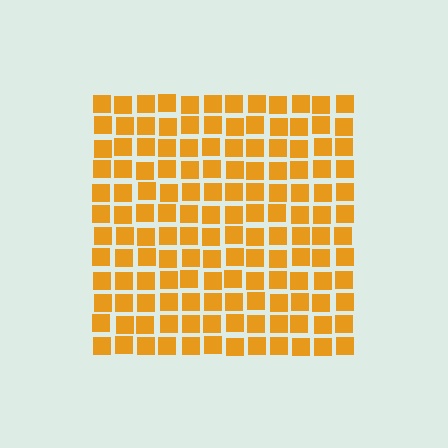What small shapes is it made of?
It is made of small squares.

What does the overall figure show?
The overall figure shows a square.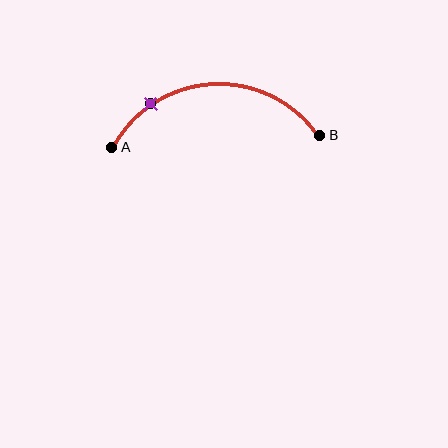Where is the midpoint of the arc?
The arc midpoint is the point on the curve farthest from the straight line joining A and B. It sits above that line.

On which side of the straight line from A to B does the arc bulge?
The arc bulges above the straight line connecting A and B.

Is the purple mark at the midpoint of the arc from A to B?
No. The purple mark lies on the arc but is closer to endpoint A. The arc midpoint would be at the point on the curve equidistant along the arc from both A and B.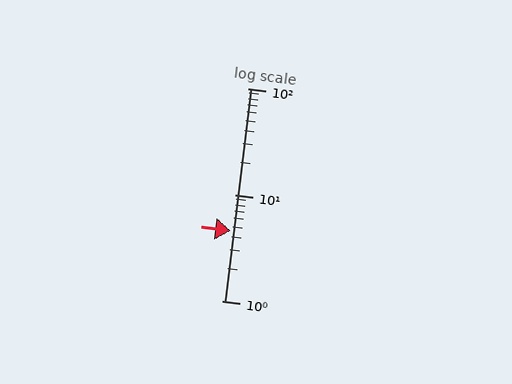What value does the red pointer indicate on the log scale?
The pointer indicates approximately 4.6.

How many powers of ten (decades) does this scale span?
The scale spans 2 decades, from 1 to 100.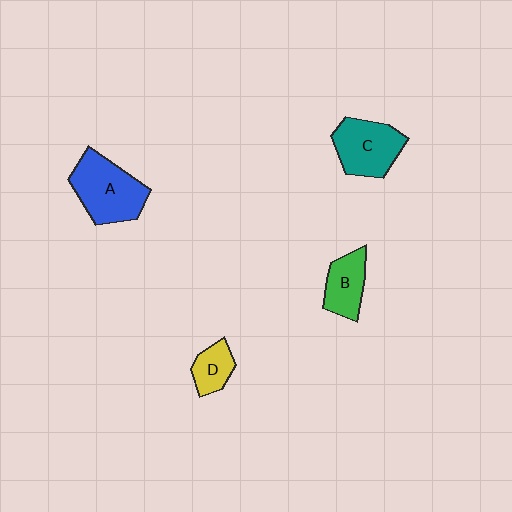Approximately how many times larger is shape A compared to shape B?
Approximately 1.7 times.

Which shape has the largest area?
Shape A (blue).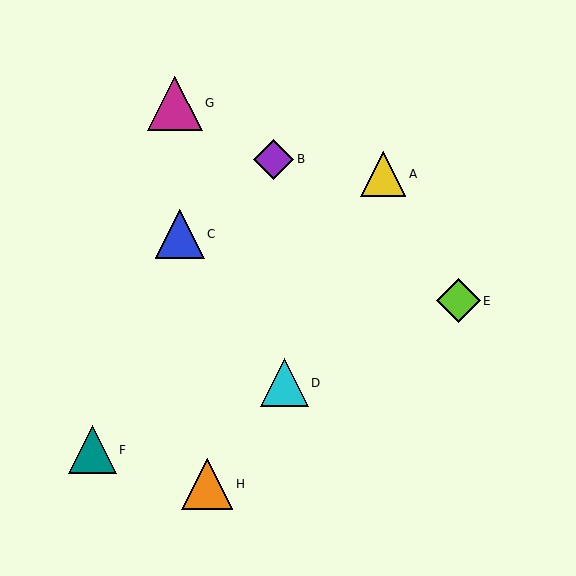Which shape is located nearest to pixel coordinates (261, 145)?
The purple diamond (labeled B) at (274, 159) is nearest to that location.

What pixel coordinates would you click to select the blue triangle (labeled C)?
Click at (180, 234) to select the blue triangle C.